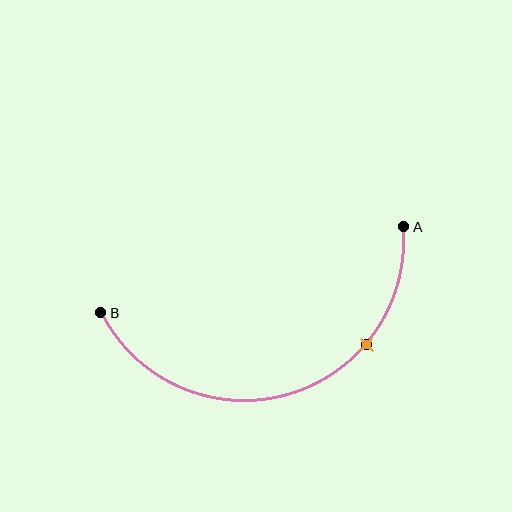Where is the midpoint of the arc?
The arc midpoint is the point on the curve farthest from the straight line joining A and B. It sits below that line.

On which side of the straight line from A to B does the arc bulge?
The arc bulges below the straight line connecting A and B.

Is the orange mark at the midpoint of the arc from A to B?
No. The orange mark lies on the arc but is closer to endpoint A. The arc midpoint would be at the point on the curve equidistant along the arc from both A and B.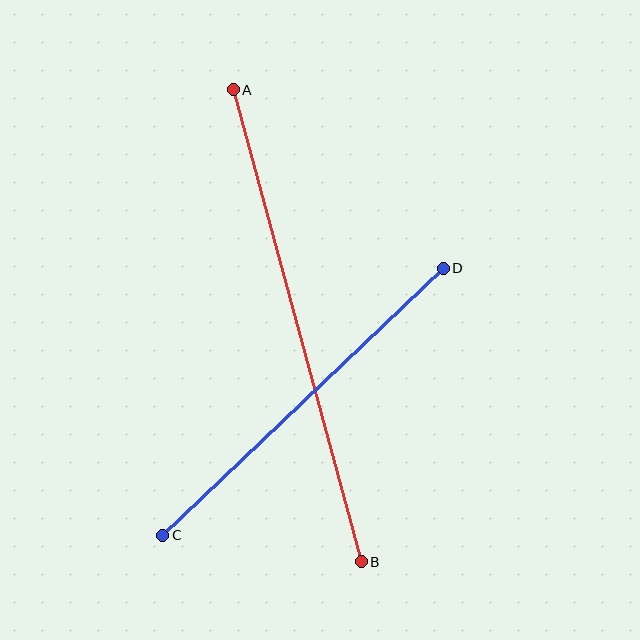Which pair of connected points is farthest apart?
Points A and B are farthest apart.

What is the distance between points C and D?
The distance is approximately 387 pixels.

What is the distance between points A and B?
The distance is approximately 489 pixels.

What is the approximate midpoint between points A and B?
The midpoint is at approximately (297, 326) pixels.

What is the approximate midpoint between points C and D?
The midpoint is at approximately (303, 402) pixels.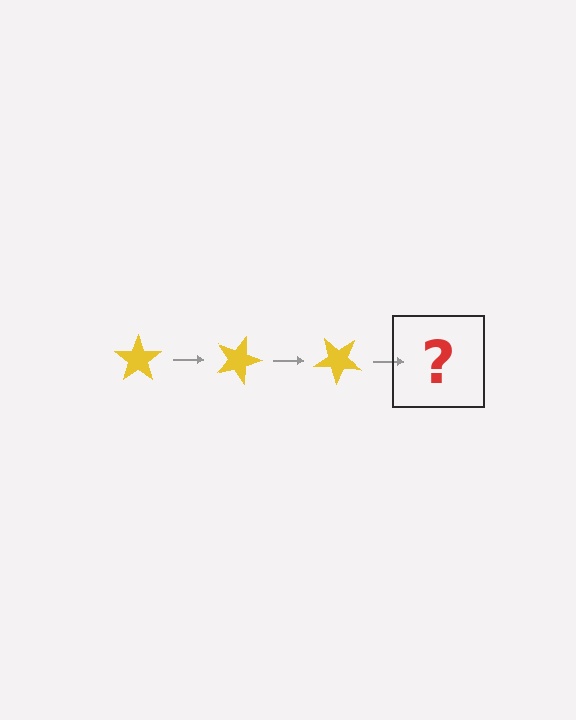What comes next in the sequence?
The next element should be a yellow star rotated 60 degrees.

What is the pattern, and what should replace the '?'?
The pattern is that the star rotates 20 degrees each step. The '?' should be a yellow star rotated 60 degrees.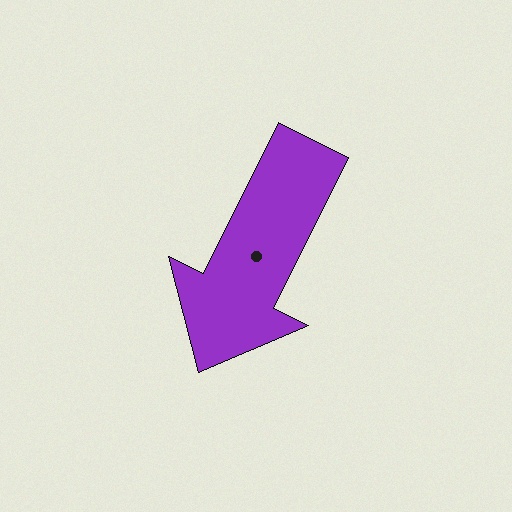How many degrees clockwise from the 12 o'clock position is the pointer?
Approximately 206 degrees.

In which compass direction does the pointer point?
Southwest.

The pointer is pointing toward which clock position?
Roughly 7 o'clock.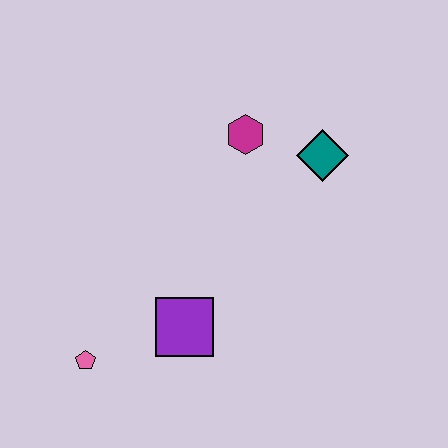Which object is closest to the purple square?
The pink pentagon is closest to the purple square.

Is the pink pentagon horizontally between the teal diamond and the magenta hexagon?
No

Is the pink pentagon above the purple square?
No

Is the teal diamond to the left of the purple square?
No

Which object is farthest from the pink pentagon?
The teal diamond is farthest from the pink pentagon.